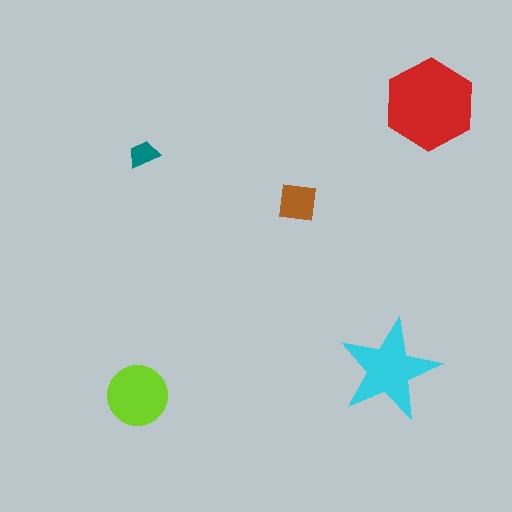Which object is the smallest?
The teal trapezoid.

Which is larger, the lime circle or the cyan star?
The cyan star.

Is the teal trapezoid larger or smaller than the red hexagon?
Smaller.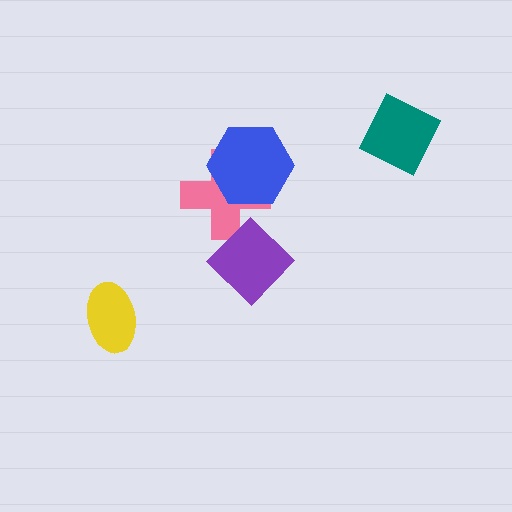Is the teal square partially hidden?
No, no other shape covers it.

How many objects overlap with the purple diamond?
0 objects overlap with the purple diamond.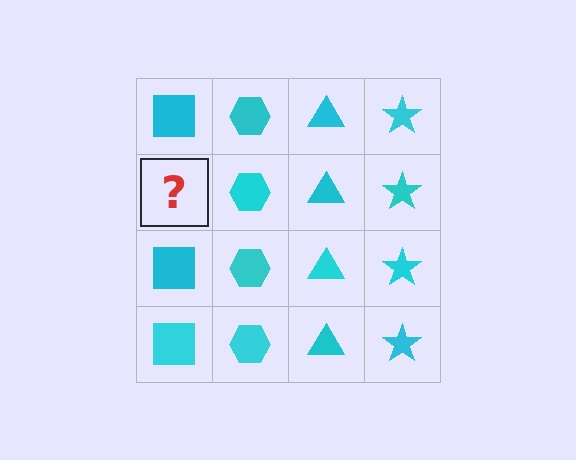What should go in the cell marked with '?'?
The missing cell should contain a cyan square.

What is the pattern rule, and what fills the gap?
The rule is that each column has a consistent shape. The gap should be filled with a cyan square.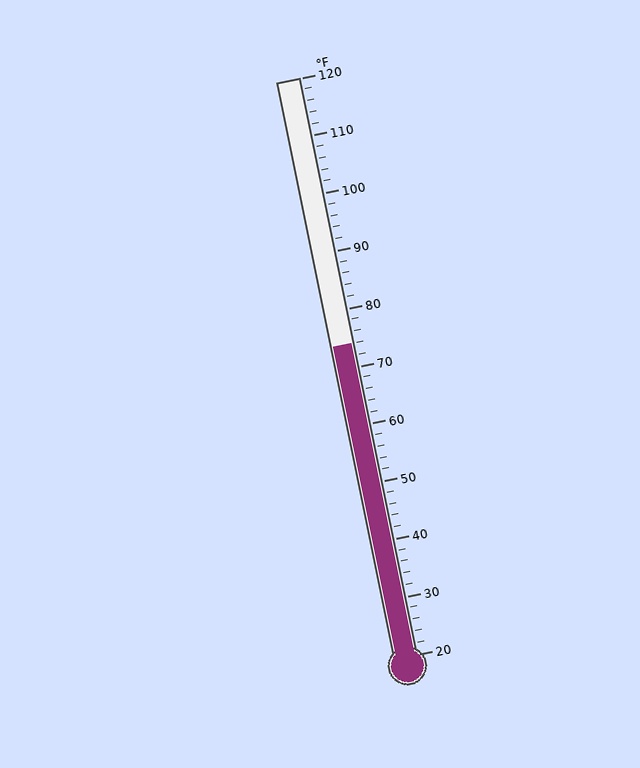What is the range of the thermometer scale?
The thermometer scale ranges from 20°F to 120°F.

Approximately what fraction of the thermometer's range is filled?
The thermometer is filled to approximately 55% of its range.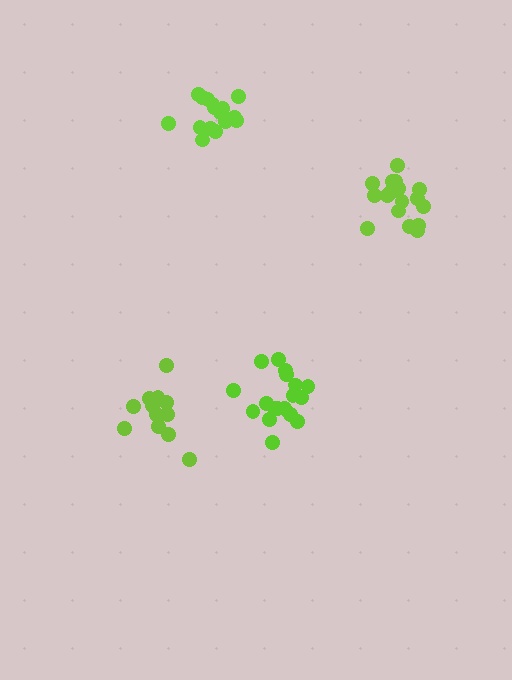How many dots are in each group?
Group 1: 17 dots, Group 2: 17 dots, Group 3: 12 dots, Group 4: 18 dots (64 total).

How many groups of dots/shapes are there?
There are 4 groups.